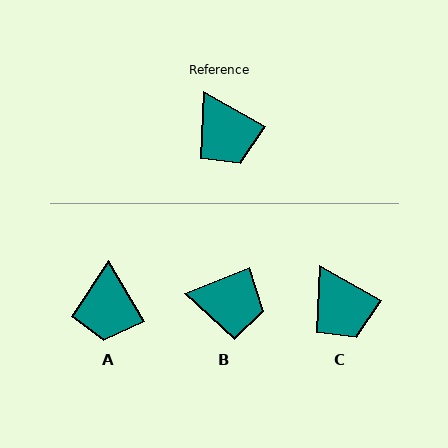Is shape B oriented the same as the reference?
No, it is off by about 51 degrees.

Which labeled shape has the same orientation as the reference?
C.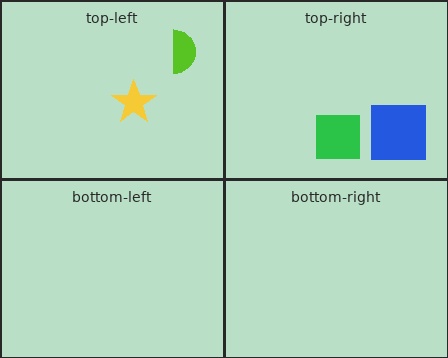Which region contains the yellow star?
The top-left region.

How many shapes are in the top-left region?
2.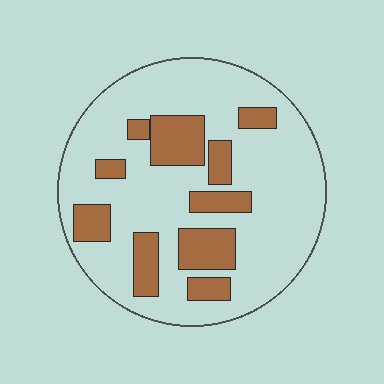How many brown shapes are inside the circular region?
10.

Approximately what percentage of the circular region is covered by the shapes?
Approximately 25%.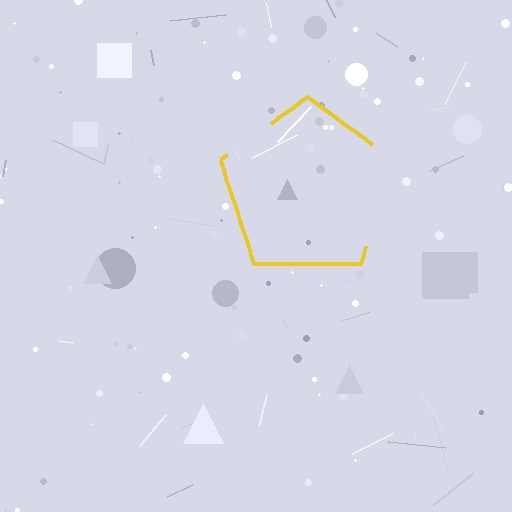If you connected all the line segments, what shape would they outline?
They would outline a pentagon.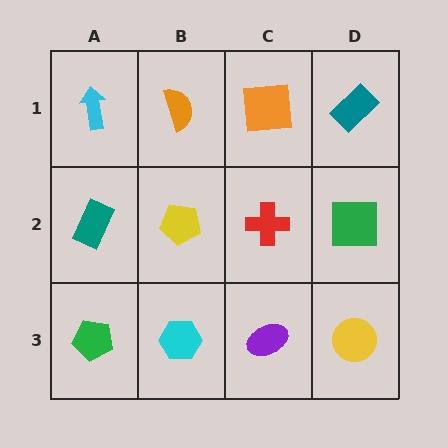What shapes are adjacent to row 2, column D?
A teal rectangle (row 1, column D), a yellow circle (row 3, column D), a red cross (row 2, column C).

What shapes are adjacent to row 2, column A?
A cyan arrow (row 1, column A), a green pentagon (row 3, column A), a yellow pentagon (row 2, column B).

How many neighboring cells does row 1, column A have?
2.